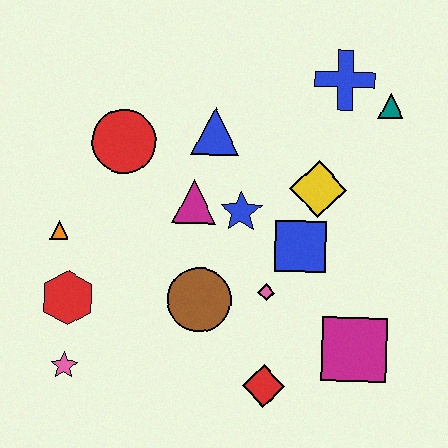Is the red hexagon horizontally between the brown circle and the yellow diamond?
No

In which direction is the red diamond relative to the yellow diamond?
The red diamond is below the yellow diamond.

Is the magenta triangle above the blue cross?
No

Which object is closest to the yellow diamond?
The blue square is closest to the yellow diamond.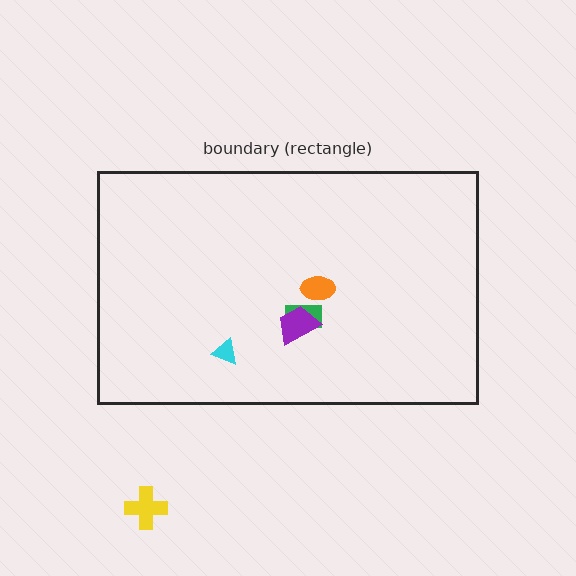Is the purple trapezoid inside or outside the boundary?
Inside.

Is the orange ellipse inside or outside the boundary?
Inside.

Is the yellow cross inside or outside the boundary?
Outside.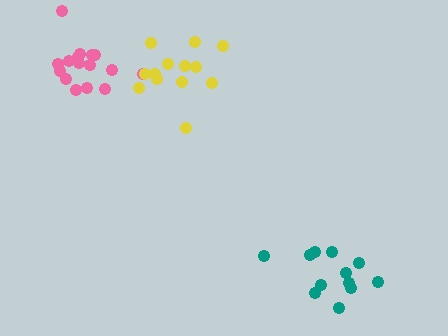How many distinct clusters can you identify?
There are 3 distinct clusters.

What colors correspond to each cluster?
The clusters are colored: pink, teal, yellow.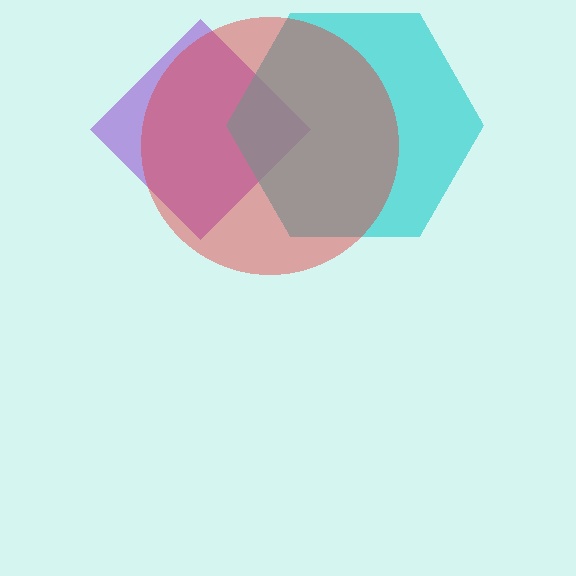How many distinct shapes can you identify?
There are 3 distinct shapes: a purple diamond, a cyan hexagon, a red circle.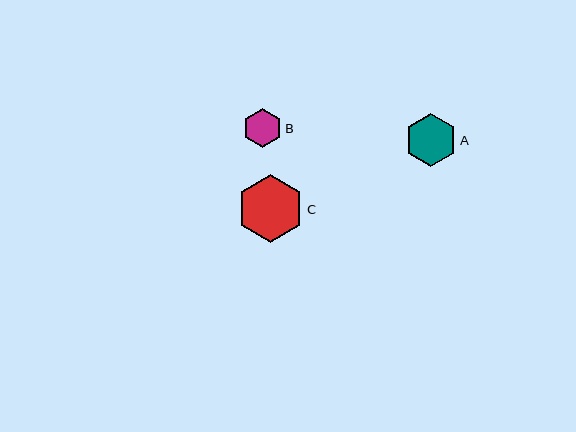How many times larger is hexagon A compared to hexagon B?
Hexagon A is approximately 1.4 times the size of hexagon B.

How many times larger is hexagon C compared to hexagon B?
Hexagon C is approximately 1.8 times the size of hexagon B.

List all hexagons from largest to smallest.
From largest to smallest: C, A, B.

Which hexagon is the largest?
Hexagon C is the largest with a size of approximately 68 pixels.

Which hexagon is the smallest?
Hexagon B is the smallest with a size of approximately 38 pixels.